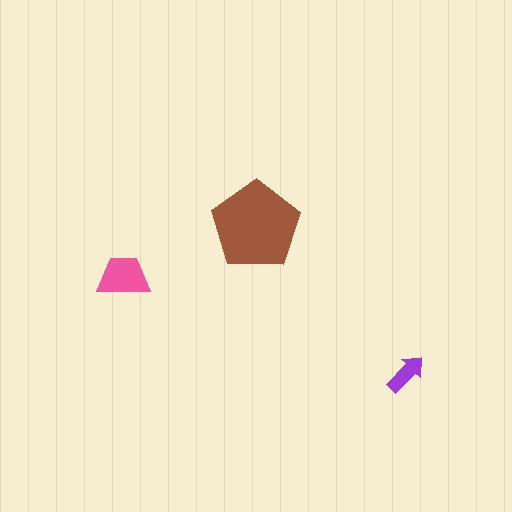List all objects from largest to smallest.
The brown pentagon, the pink trapezoid, the purple arrow.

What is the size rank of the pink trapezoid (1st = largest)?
2nd.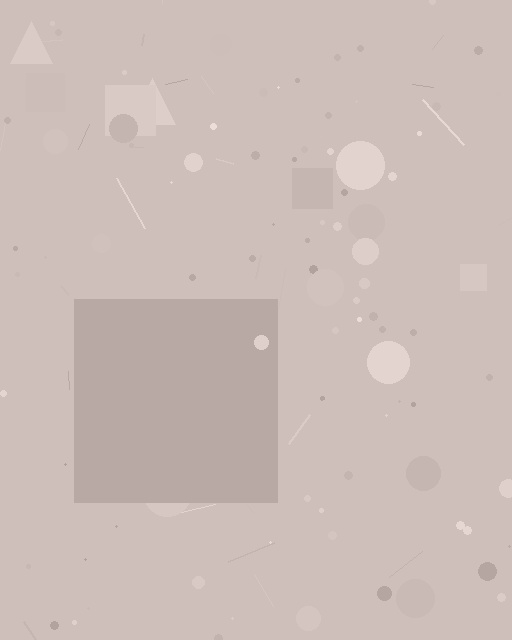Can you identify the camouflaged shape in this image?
The camouflaged shape is a square.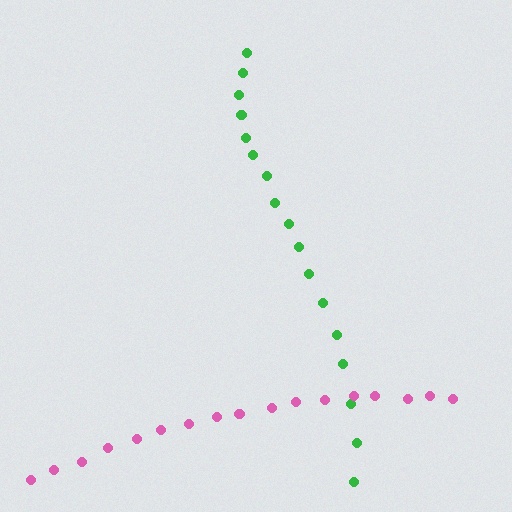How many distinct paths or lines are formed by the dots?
There are 2 distinct paths.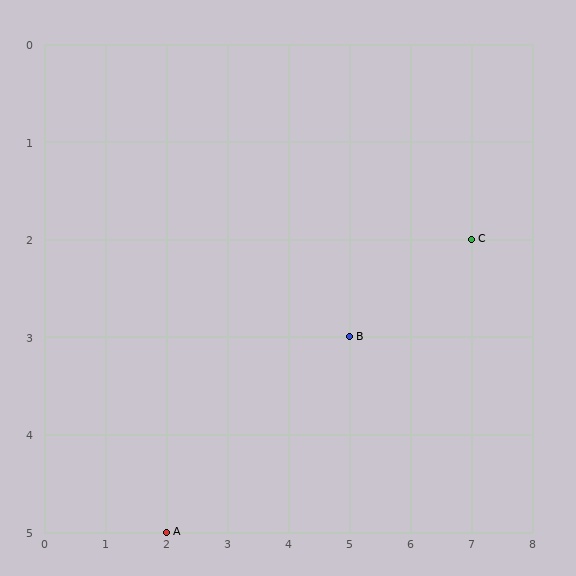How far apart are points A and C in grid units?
Points A and C are 5 columns and 3 rows apart (about 5.8 grid units diagonally).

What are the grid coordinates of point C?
Point C is at grid coordinates (7, 2).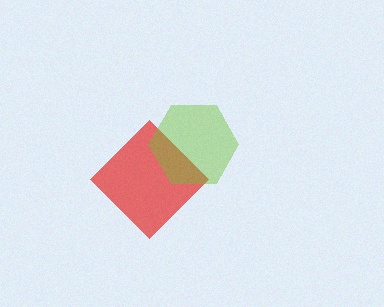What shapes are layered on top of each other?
The layered shapes are: a red diamond, a lime hexagon.